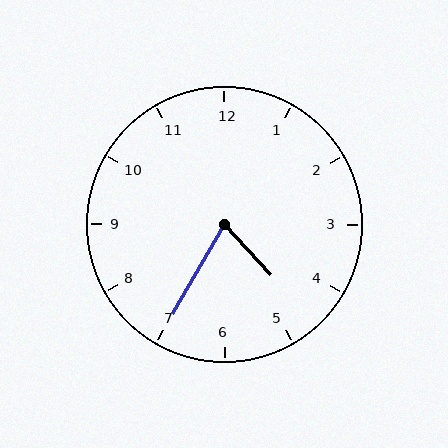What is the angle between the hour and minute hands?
Approximately 72 degrees.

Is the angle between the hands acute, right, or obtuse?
It is acute.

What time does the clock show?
4:35.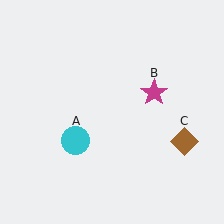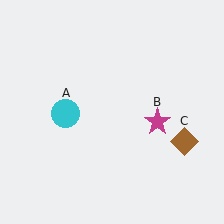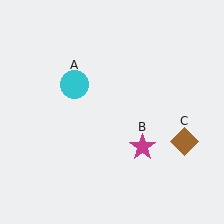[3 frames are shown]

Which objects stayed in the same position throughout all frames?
Brown diamond (object C) remained stationary.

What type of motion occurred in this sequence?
The cyan circle (object A), magenta star (object B) rotated clockwise around the center of the scene.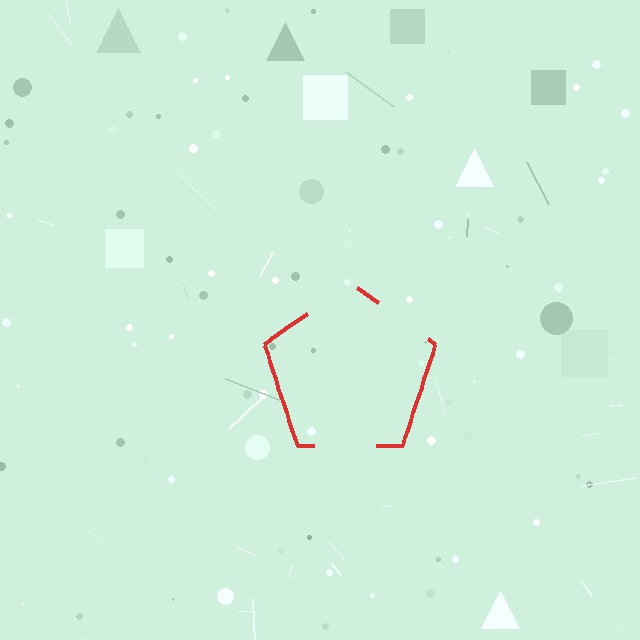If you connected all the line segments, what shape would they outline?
They would outline a pentagon.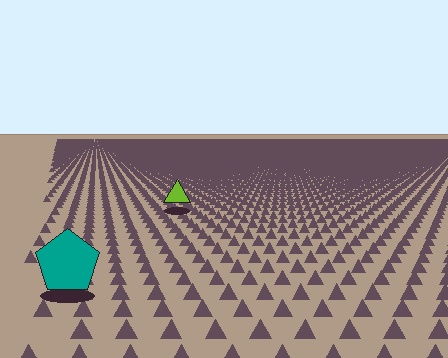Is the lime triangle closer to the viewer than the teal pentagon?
No. The teal pentagon is closer — you can tell from the texture gradient: the ground texture is coarser near it.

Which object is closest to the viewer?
The teal pentagon is closest. The texture marks near it are larger and more spread out.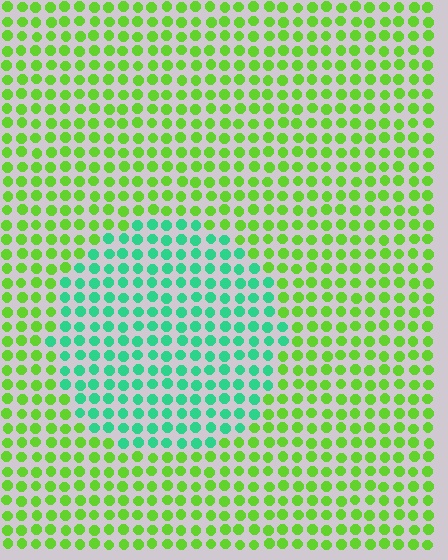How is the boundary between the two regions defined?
The boundary is defined purely by a slight shift in hue (about 53 degrees). Spacing, size, and orientation are identical on both sides.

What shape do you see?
I see a circle.